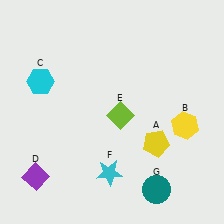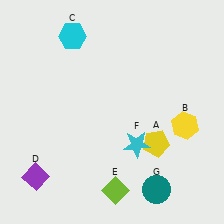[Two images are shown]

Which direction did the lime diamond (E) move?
The lime diamond (E) moved down.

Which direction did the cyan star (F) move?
The cyan star (F) moved up.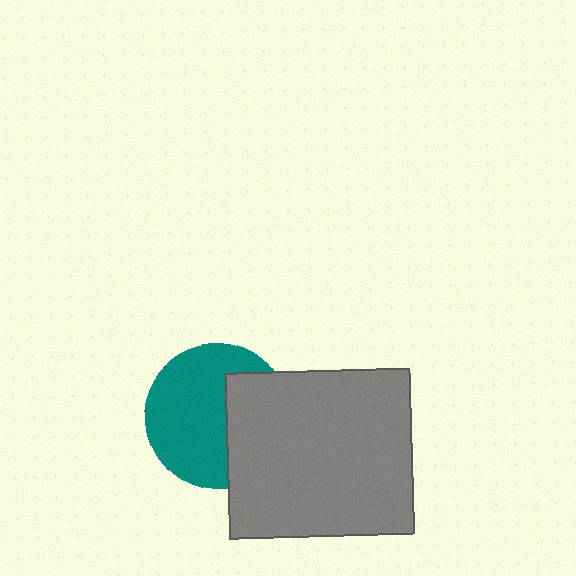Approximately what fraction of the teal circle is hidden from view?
Roughly 37% of the teal circle is hidden behind the gray rectangle.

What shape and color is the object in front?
The object in front is a gray rectangle.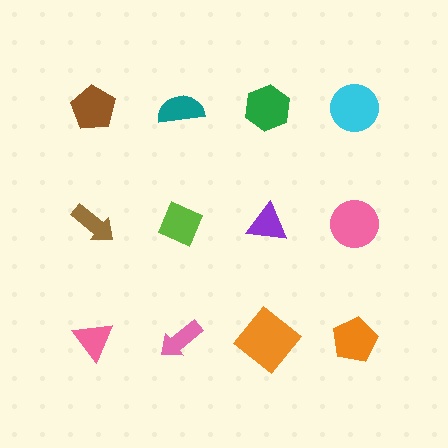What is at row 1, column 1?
A brown pentagon.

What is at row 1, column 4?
A cyan circle.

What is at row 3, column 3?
An orange diamond.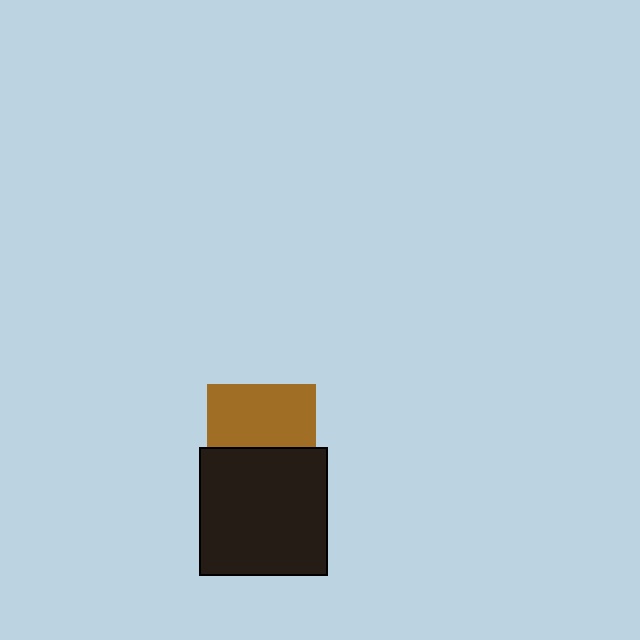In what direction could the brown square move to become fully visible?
The brown square could move up. That would shift it out from behind the black square entirely.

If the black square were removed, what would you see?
You would see the complete brown square.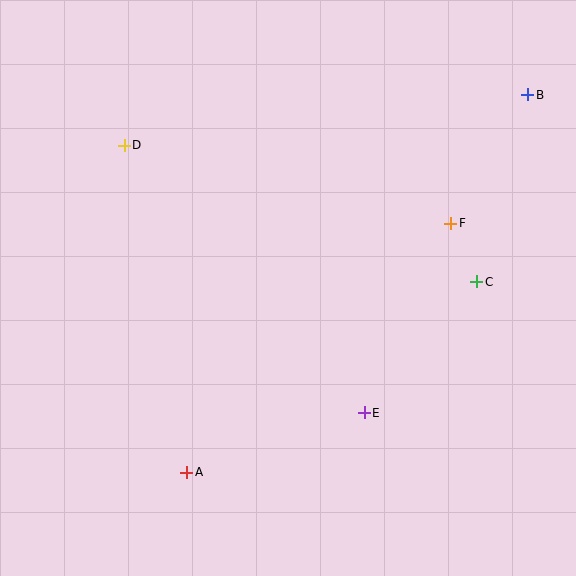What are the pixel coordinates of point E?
Point E is at (364, 413).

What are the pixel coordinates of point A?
Point A is at (187, 472).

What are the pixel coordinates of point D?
Point D is at (124, 145).